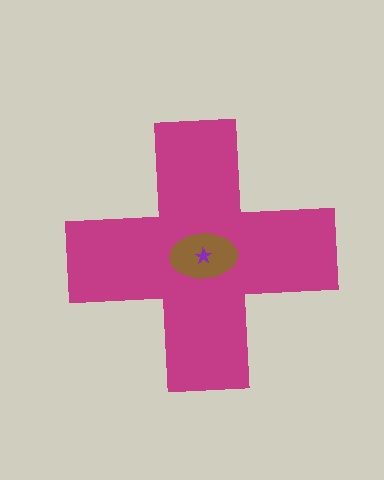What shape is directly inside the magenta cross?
The brown ellipse.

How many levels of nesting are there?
3.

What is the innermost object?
The purple star.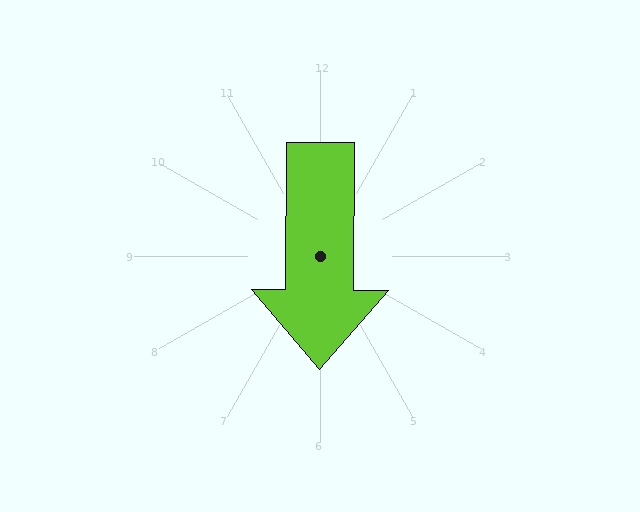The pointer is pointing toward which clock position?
Roughly 6 o'clock.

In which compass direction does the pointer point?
South.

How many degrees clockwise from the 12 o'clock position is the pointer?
Approximately 180 degrees.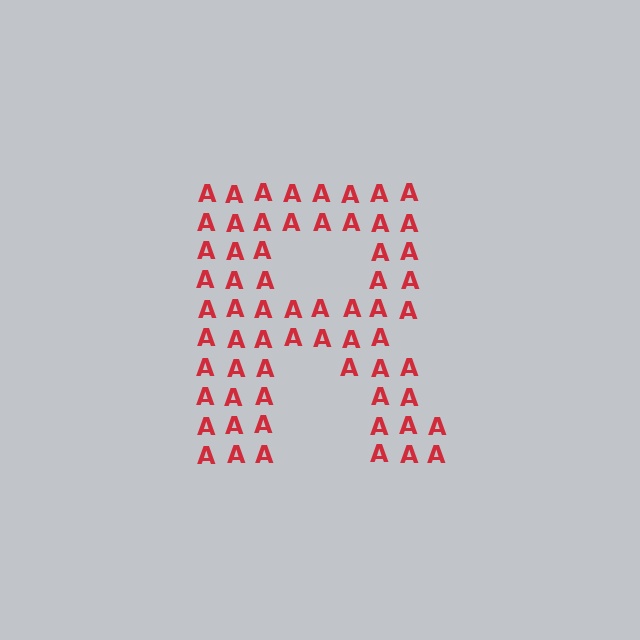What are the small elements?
The small elements are letter A's.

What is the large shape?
The large shape is the letter R.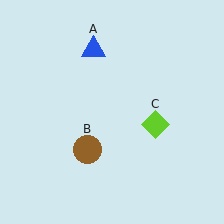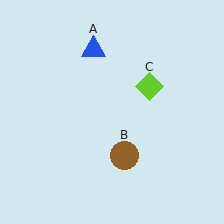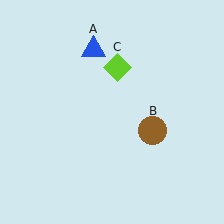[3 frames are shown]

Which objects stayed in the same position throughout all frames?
Blue triangle (object A) remained stationary.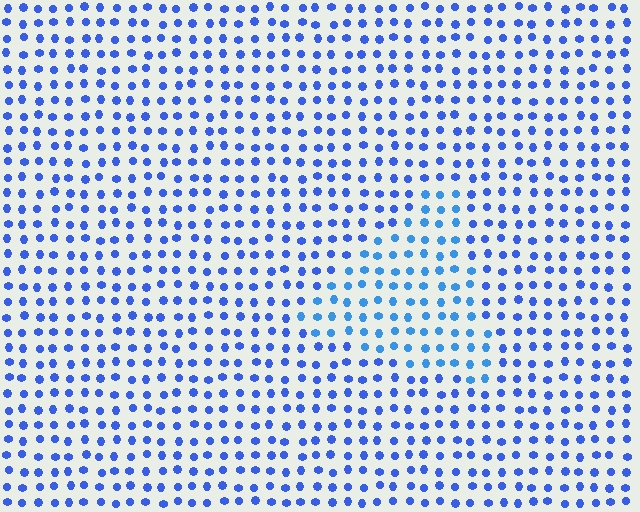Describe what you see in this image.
The image is filled with small blue elements in a uniform arrangement. A triangle-shaped region is visible where the elements are tinted to a slightly different hue, forming a subtle color boundary.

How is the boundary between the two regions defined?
The boundary is defined purely by a slight shift in hue (about 19 degrees). Spacing, size, and orientation are identical on both sides.